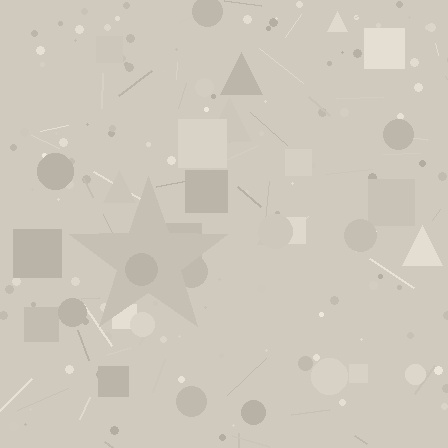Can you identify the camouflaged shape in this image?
The camouflaged shape is a star.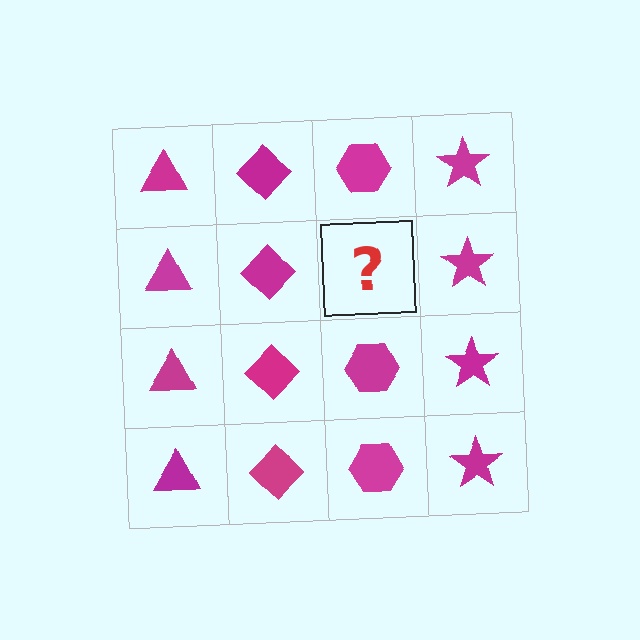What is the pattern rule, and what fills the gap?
The rule is that each column has a consistent shape. The gap should be filled with a magenta hexagon.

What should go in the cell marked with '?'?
The missing cell should contain a magenta hexagon.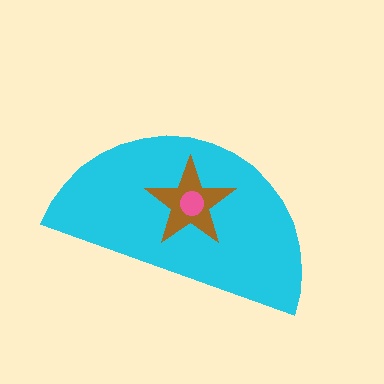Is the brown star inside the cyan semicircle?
Yes.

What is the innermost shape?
The pink circle.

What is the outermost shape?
The cyan semicircle.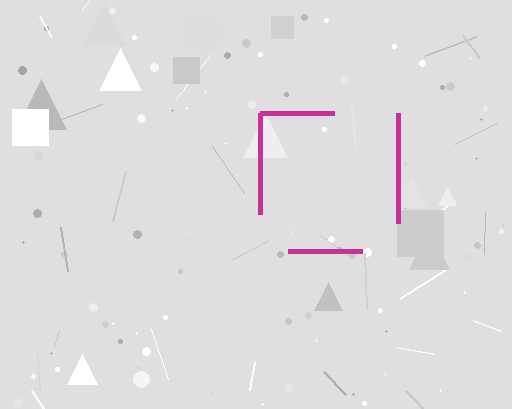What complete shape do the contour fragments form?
The contour fragments form a square.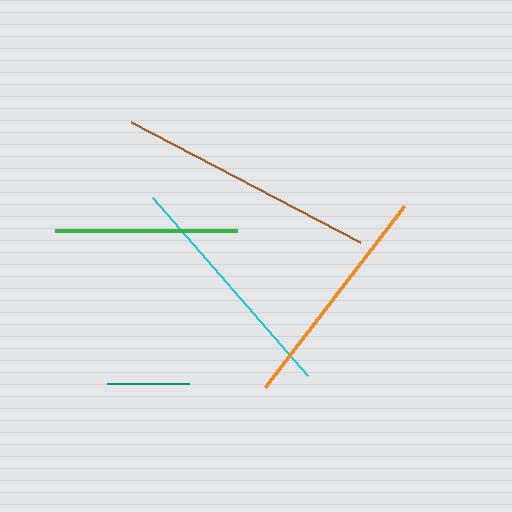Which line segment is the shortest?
The teal line is the shortest at approximately 82 pixels.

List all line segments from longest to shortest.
From longest to shortest: brown, cyan, orange, green, teal.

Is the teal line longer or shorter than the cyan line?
The cyan line is longer than the teal line.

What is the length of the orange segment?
The orange segment is approximately 229 pixels long.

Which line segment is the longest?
The brown line is the longest at approximately 258 pixels.